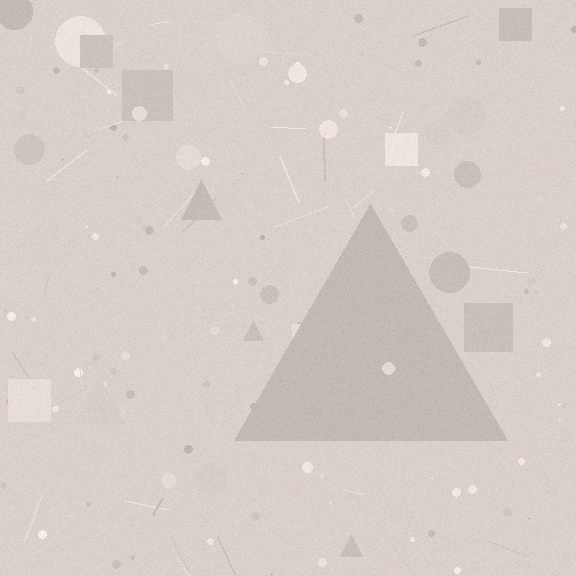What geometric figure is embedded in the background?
A triangle is embedded in the background.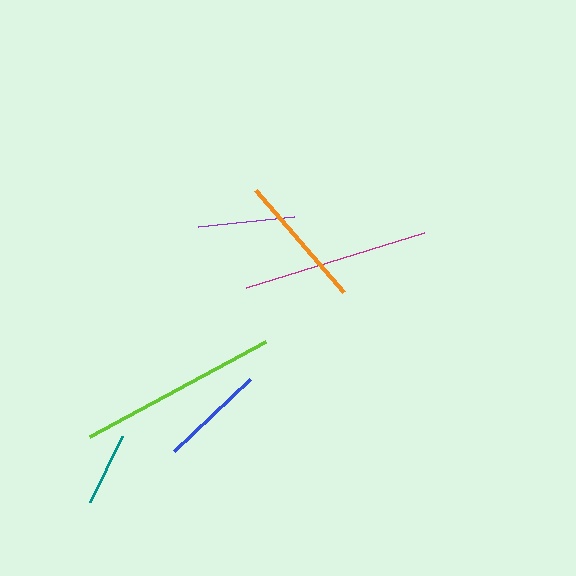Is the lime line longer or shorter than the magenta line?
The lime line is longer than the magenta line.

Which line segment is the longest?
The lime line is the longest at approximately 201 pixels.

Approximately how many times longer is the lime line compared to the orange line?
The lime line is approximately 1.5 times the length of the orange line.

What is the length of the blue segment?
The blue segment is approximately 104 pixels long.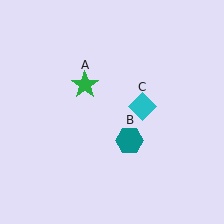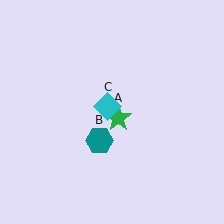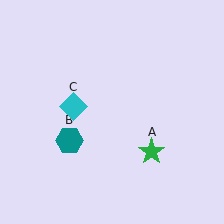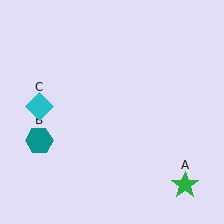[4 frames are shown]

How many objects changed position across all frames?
3 objects changed position: green star (object A), teal hexagon (object B), cyan diamond (object C).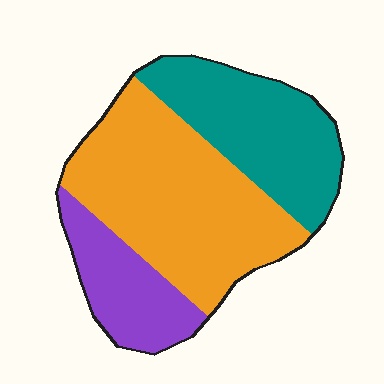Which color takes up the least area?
Purple, at roughly 20%.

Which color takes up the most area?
Orange, at roughly 50%.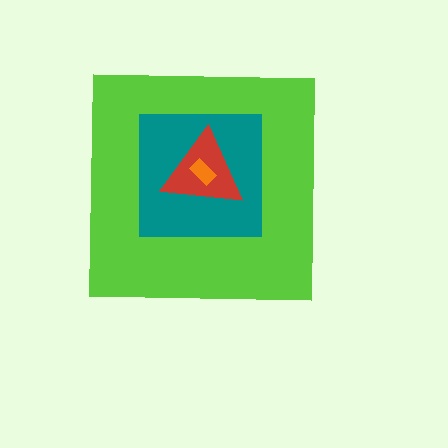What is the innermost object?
The orange rectangle.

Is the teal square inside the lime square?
Yes.